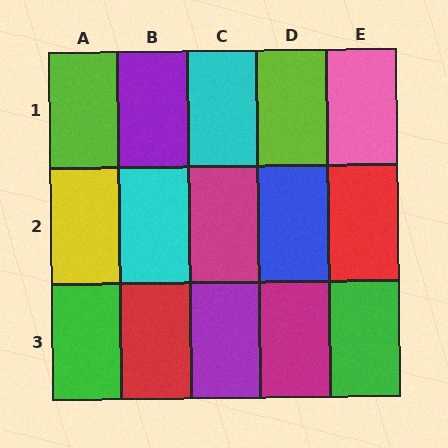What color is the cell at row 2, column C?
Magenta.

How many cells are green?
2 cells are green.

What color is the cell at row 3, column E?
Green.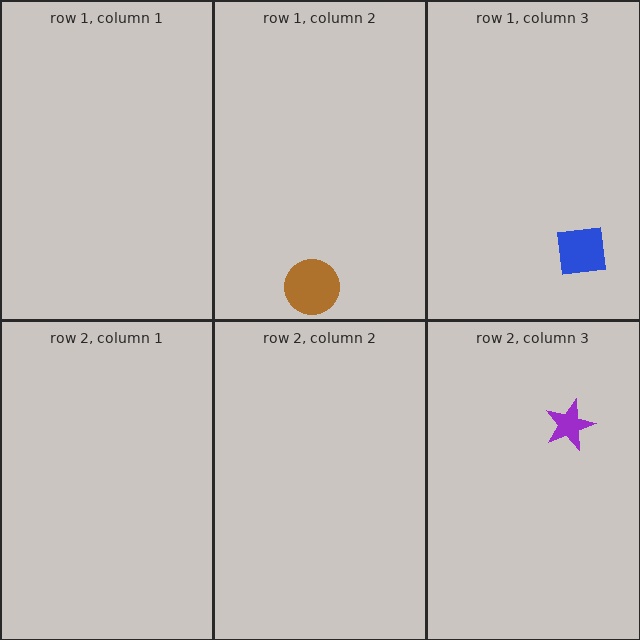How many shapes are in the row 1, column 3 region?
1.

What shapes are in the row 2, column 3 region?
The purple star.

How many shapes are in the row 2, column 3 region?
1.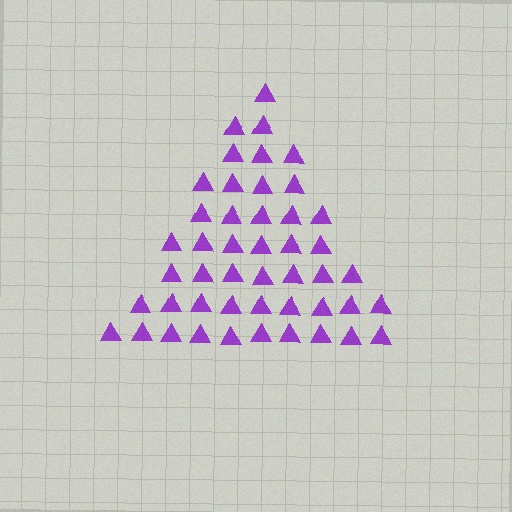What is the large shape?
The large shape is a triangle.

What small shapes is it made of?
It is made of small triangles.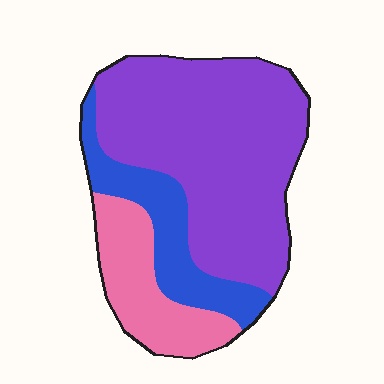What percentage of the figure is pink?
Pink covers roughly 20% of the figure.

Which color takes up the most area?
Purple, at roughly 60%.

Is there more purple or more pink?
Purple.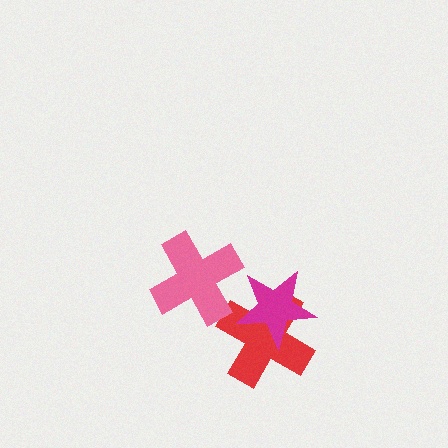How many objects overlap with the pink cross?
0 objects overlap with the pink cross.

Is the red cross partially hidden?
Yes, it is partially covered by another shape.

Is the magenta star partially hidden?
No, no other shape covers it.